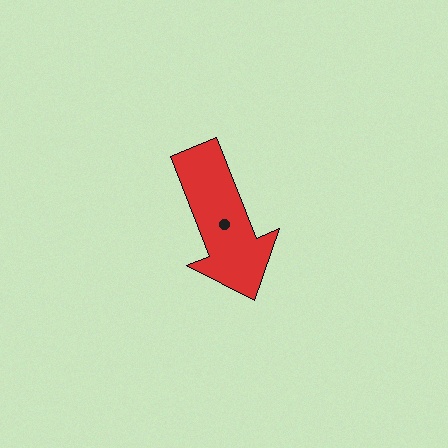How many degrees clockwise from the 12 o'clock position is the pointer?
Approximately 159 degrees.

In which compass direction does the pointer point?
South.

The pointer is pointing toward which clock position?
Roughly 5 o'clock.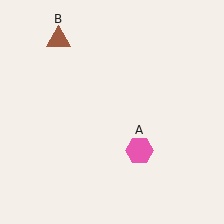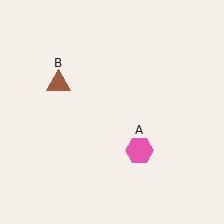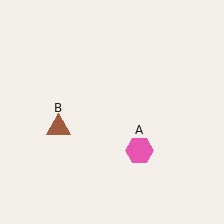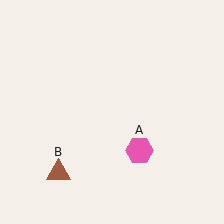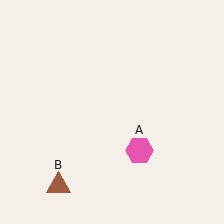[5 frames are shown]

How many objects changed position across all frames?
1 object changed position: brown triangle (object B).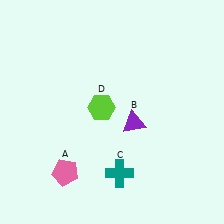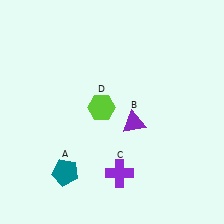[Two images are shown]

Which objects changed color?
A changed from pink to teal. C changed from teal to purple.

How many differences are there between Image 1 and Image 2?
There are 2 differences between the two images.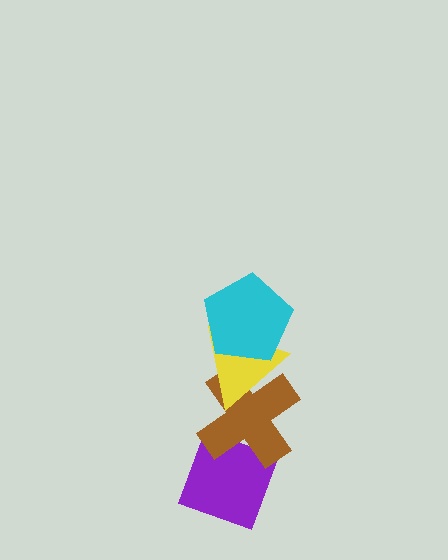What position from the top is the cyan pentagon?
The cyan pentagon is 1st from the top.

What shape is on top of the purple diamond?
The brown cross is on top of the purple diamond.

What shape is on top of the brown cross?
The yellow triangle is on top of the brown cross.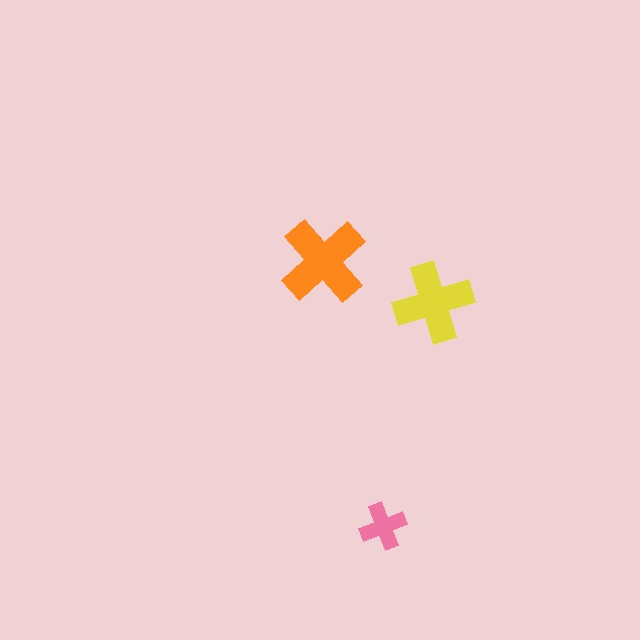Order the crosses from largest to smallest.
the orange one, the yellow one, the pink one.